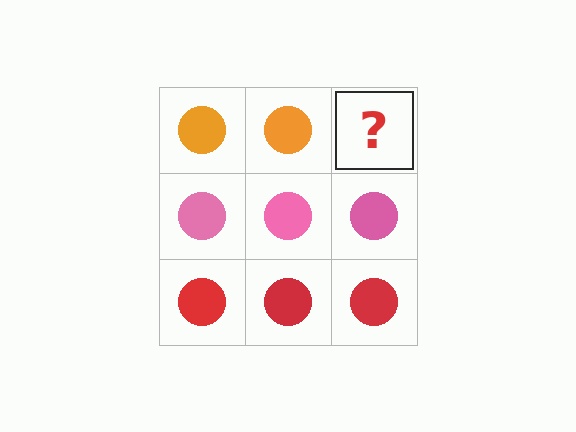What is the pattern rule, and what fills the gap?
The rule is that each row has a consistent color. The gap should be filled with an orange circle.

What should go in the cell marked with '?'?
The missing cell should contain an orange circle.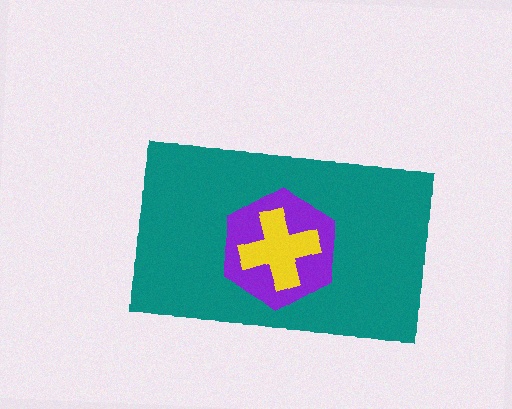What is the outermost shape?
The teal rectangle.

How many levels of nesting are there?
3.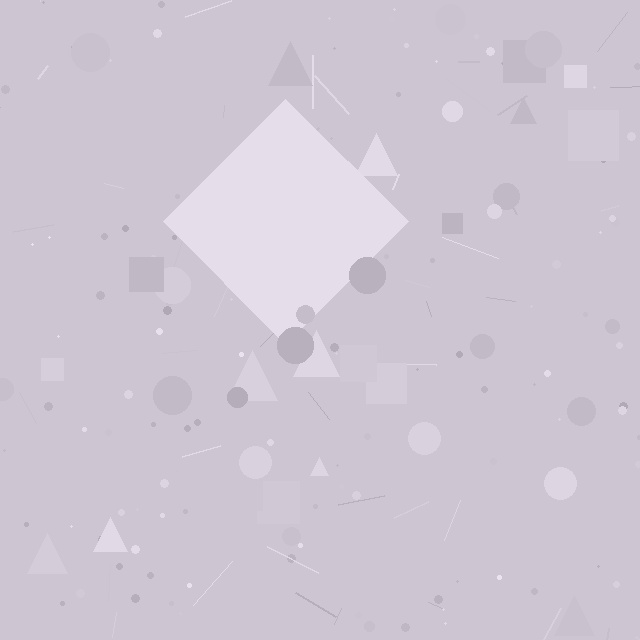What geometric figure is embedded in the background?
A diamond is embedded in the background.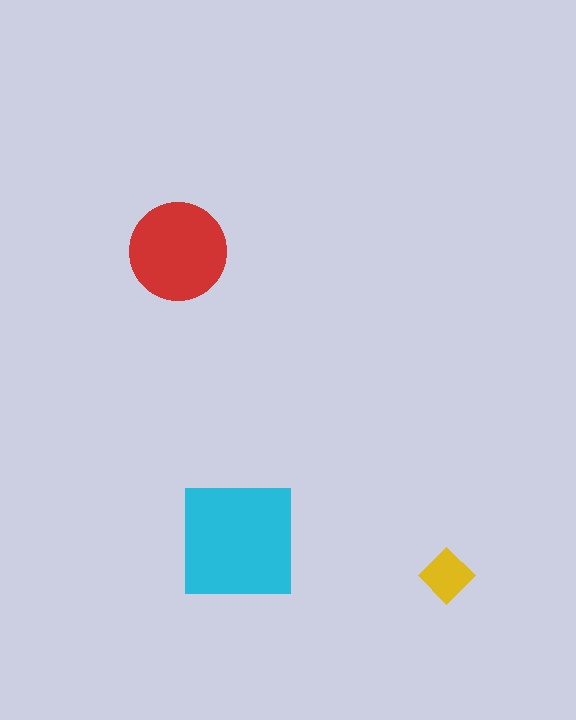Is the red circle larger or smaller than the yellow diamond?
Larger.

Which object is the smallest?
The yellow diamond.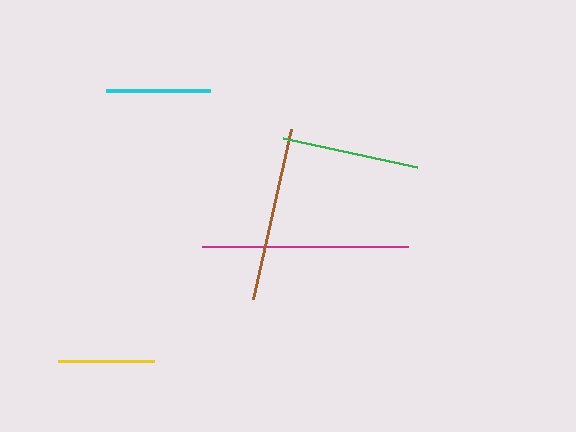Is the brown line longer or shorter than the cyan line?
The brown line is longer than the cyan line.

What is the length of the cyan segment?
The cyan segment is approximately 104 pixels long.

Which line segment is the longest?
The magenta line is the longest at approximately 206 pixels.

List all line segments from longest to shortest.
From longest to shortest: magenta, brown, green, cyan, yellow.